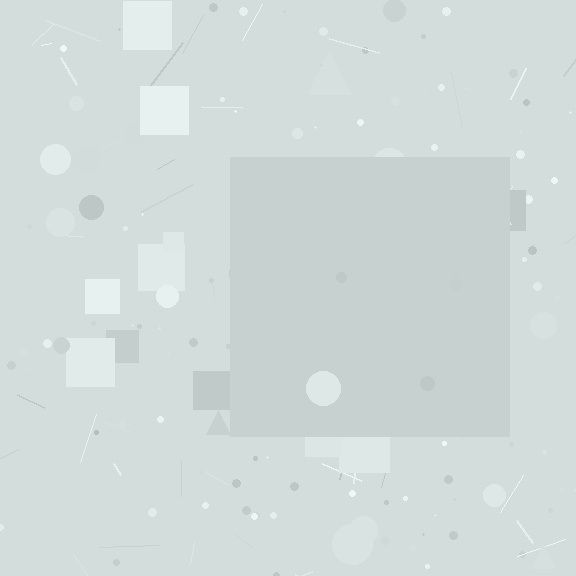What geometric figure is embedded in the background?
A square is embedded in the background.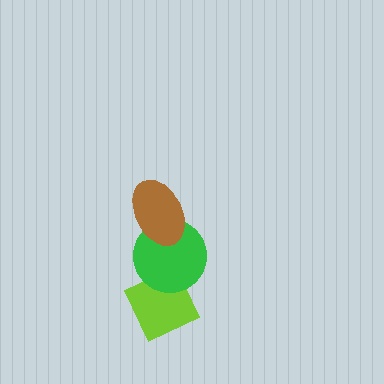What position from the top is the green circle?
The green circle is 2nd from the top.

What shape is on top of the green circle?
The brown ellipse is on top of the green circle.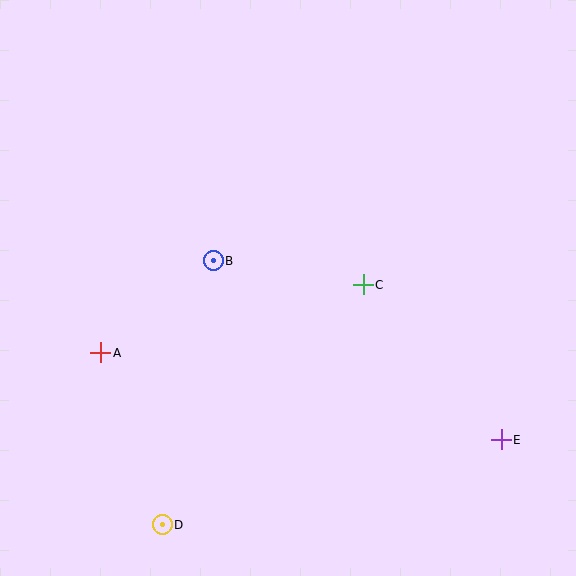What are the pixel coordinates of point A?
Point A is at (101, 353).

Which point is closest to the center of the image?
Point C at (363, 285) is closest to the center.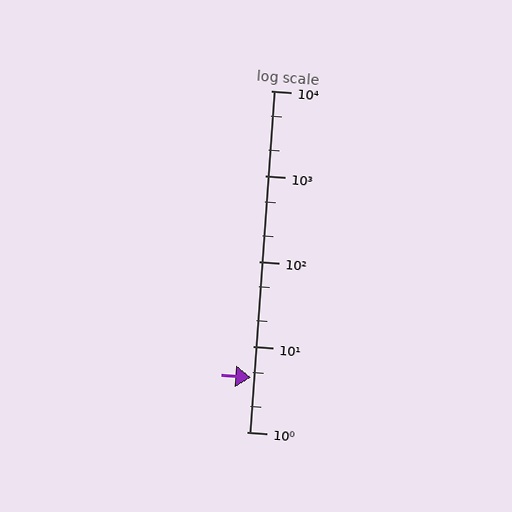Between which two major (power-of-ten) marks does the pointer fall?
The pointer is between 1 and 10.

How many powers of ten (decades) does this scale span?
The scale spans 4 decades, from 1 to 10000.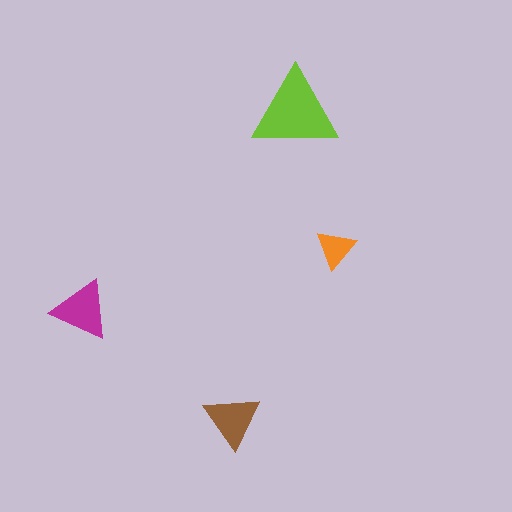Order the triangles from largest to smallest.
the lime one, the magenta one, the brown one, the orange one.